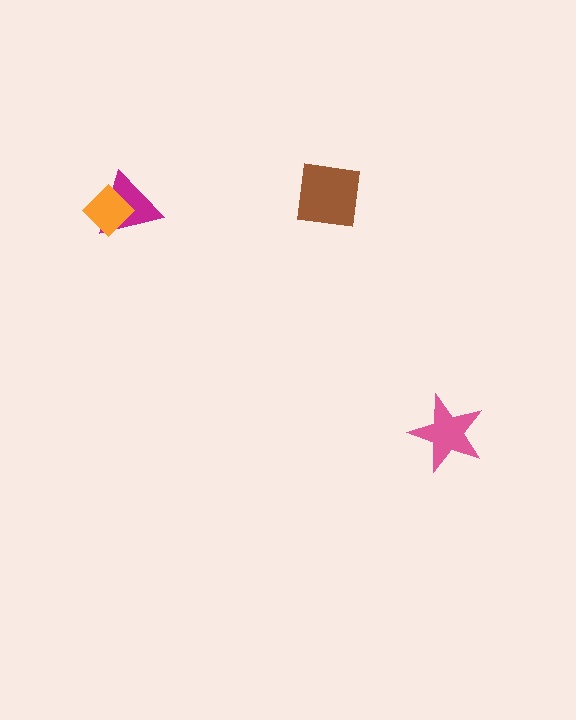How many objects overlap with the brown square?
0 objects overlap with the brown square.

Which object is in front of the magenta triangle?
The orange diamond is in front of the magenta triangle.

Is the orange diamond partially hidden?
No, no other shape covers it.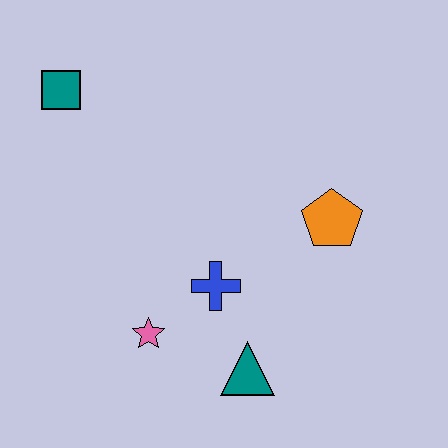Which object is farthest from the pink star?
The teal square is farthest from the pink star.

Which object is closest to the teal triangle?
The blue cross is closest to the teal triangle.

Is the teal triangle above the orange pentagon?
No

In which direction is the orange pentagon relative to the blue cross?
The orange pentagon is to the right of the blue cross.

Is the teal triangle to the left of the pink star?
No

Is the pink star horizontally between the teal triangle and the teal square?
Yes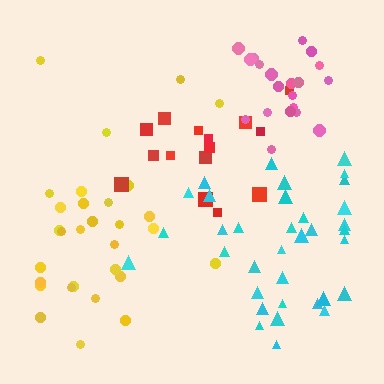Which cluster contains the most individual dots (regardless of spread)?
Cyan (35).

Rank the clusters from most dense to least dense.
pink, cyan, yellow, red.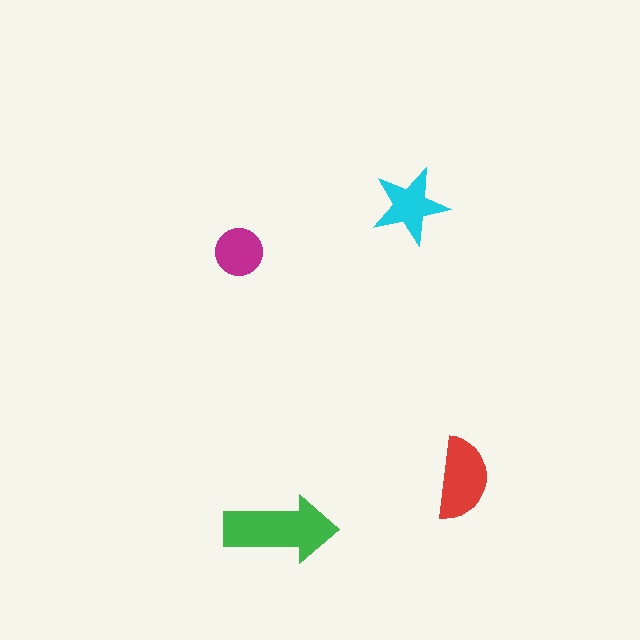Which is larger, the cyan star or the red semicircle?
The red semicircle.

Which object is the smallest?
The magenta circle.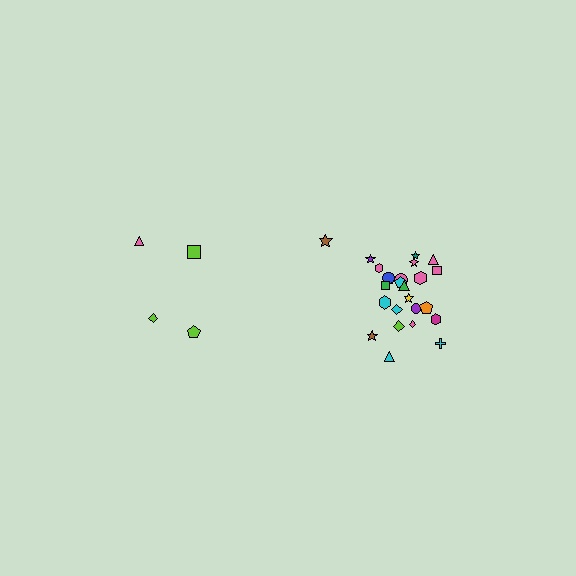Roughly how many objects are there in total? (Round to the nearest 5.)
Roughly 30 objects in total.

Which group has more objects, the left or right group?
The right group.